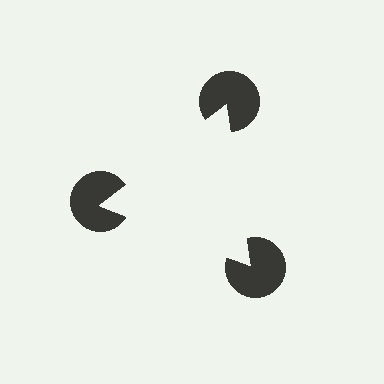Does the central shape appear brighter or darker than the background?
It typically appears slightly brighter than the background, even though no actual brightness change is drawn.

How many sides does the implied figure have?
3 sides.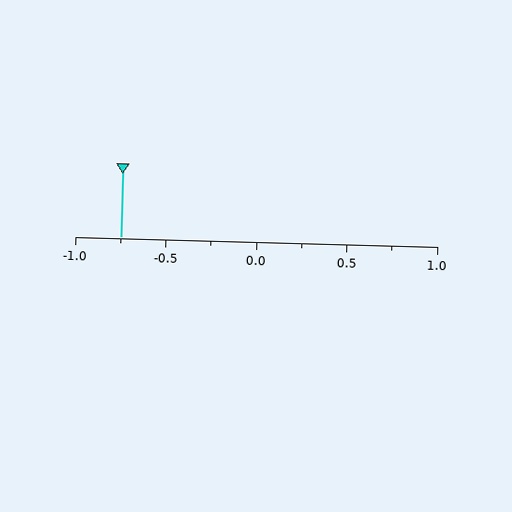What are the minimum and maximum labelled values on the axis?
The axis runs from -1.0 to 1.0.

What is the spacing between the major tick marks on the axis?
The major ticks are spaced 0.5 apart.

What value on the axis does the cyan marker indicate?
The marker indicates approximately -0.75.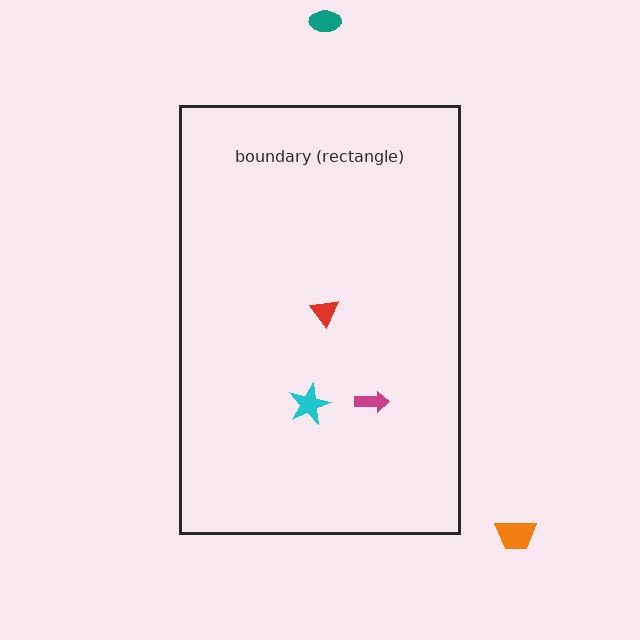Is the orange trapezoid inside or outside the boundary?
Outside.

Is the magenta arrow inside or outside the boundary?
Inside.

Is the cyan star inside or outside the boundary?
Inside.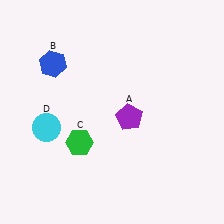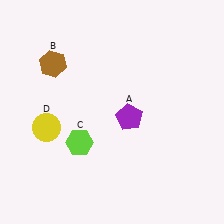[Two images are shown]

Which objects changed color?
B changed from blue to brown. C changed from green to lime. D changed from cyan to yellow.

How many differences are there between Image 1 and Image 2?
There are 3 differences between the two images.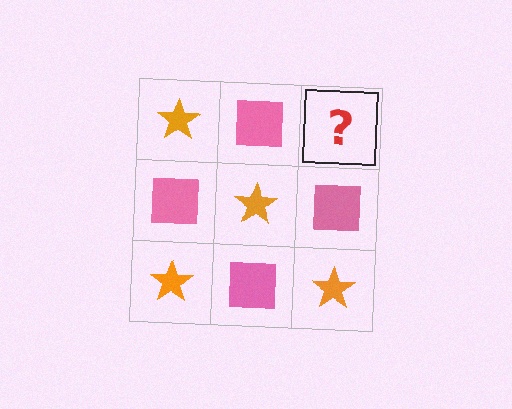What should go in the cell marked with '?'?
The missing cell should contain an orange star.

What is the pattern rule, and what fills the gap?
The rule is that it alternates orange star and pink square in a checkerboard pattern. The gap should be filled with an orange star.